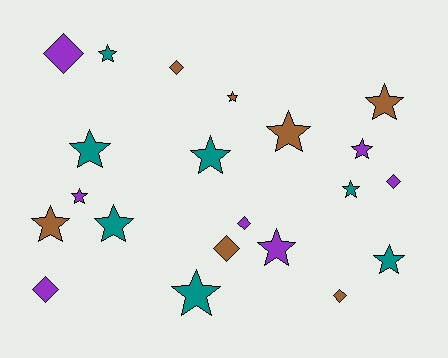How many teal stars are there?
There are 7 teal stars.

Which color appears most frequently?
Purple, with 7 objects.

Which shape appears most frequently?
Star, with 14 objects.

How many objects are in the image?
There are 21 objects.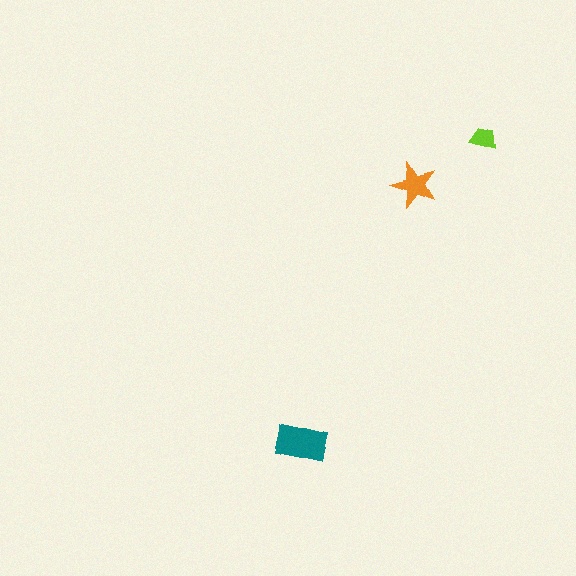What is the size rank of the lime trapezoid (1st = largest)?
3rd.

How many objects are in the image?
There are 3 objects in the image.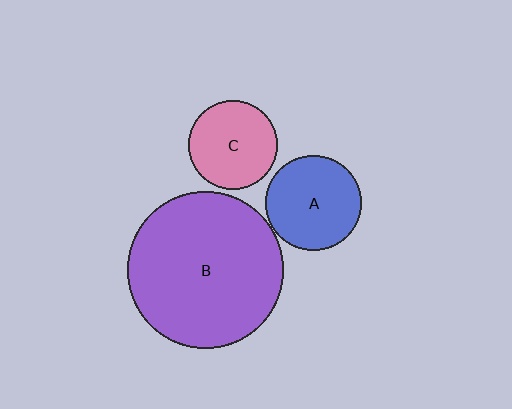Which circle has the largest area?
Circle B (purple).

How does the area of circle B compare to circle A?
Approximately 2.7 times.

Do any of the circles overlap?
No, none of the circles overlap.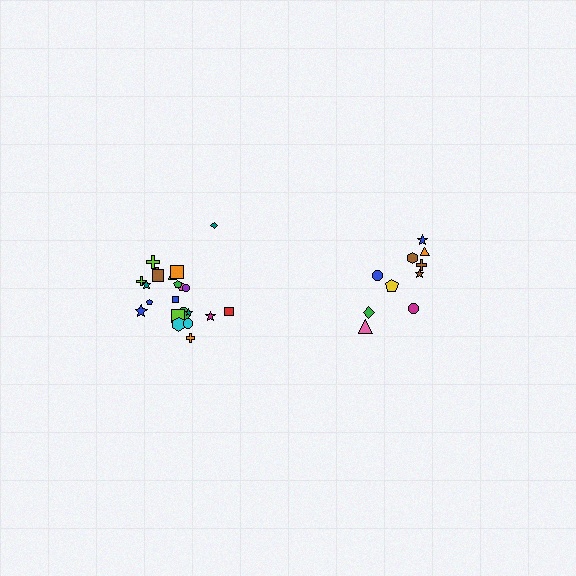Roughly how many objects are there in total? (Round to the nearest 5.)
Roughly 30 objects in total.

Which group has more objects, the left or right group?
The left group.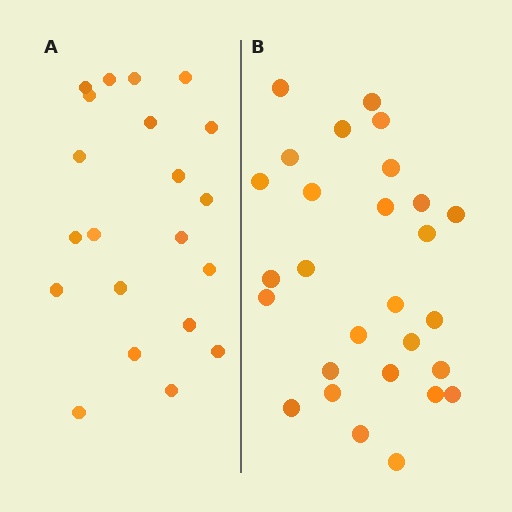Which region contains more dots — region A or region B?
Region B (the right region) has more dots.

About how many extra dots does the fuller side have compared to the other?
Region B has roughly 8 or so more dots than region A.